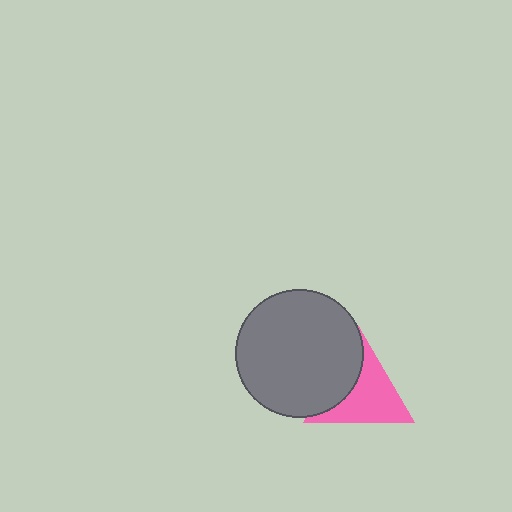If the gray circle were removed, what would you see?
You would see the complete pink triangle.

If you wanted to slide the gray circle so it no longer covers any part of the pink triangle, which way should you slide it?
Slide it left — that is the most direct way to separate the two shapes.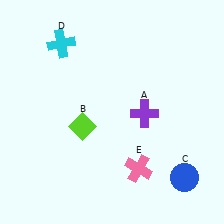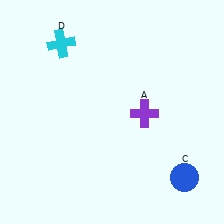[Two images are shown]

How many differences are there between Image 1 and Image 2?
There are 2 differences between the two images.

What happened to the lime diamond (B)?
The lime diamond (B) was removed in Image 2. It was in the bottom-left area of Image 1.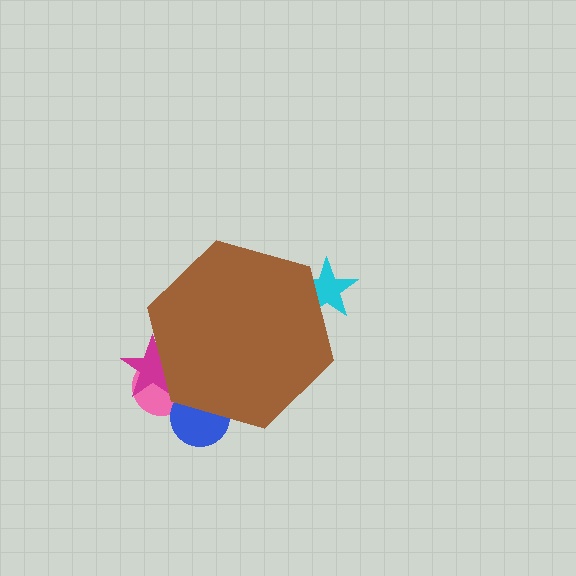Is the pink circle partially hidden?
Yes, the pink circle is partially hidden behind the brown hexagon.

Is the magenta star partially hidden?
Yes, the magenta star is partially hidden behind the brown hexagon.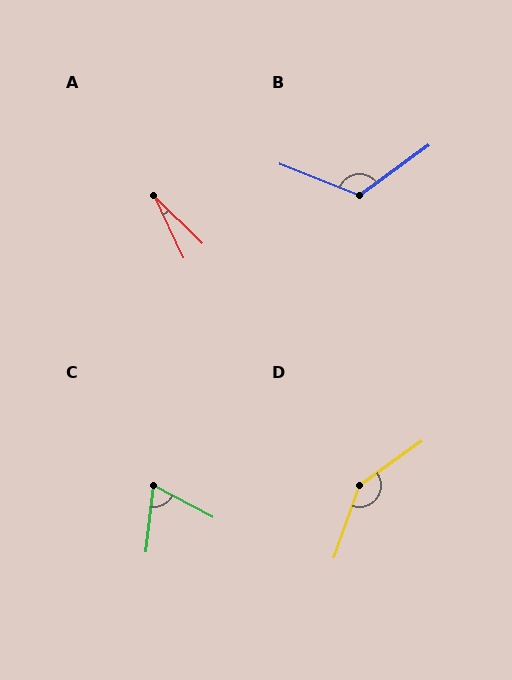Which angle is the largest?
D, at approximately 145 degrees.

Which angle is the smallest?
A, at approximately 21 degrees.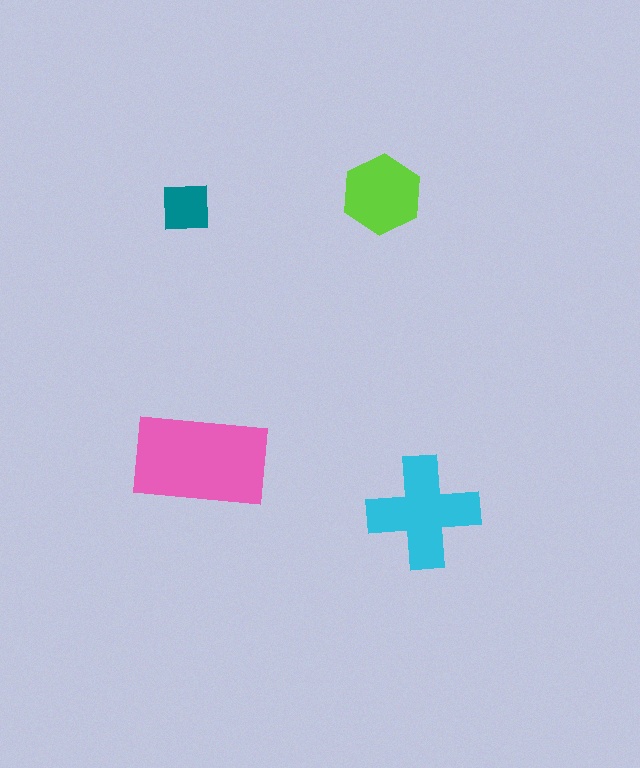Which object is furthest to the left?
The teal square is leftmost.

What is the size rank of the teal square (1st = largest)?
4th.